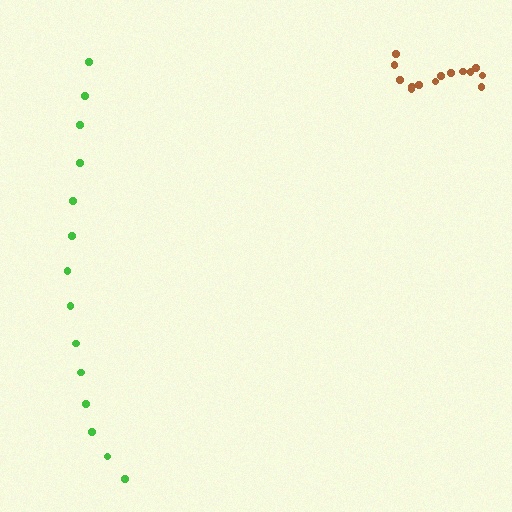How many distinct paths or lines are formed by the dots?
There are 2 distinct paths.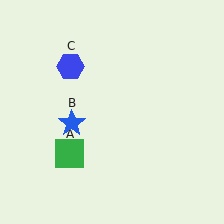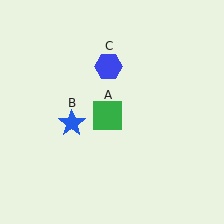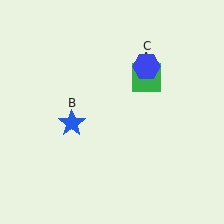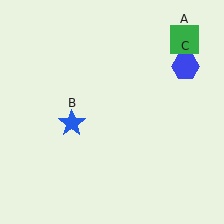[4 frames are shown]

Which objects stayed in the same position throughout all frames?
Blue star (object B) remained stationary.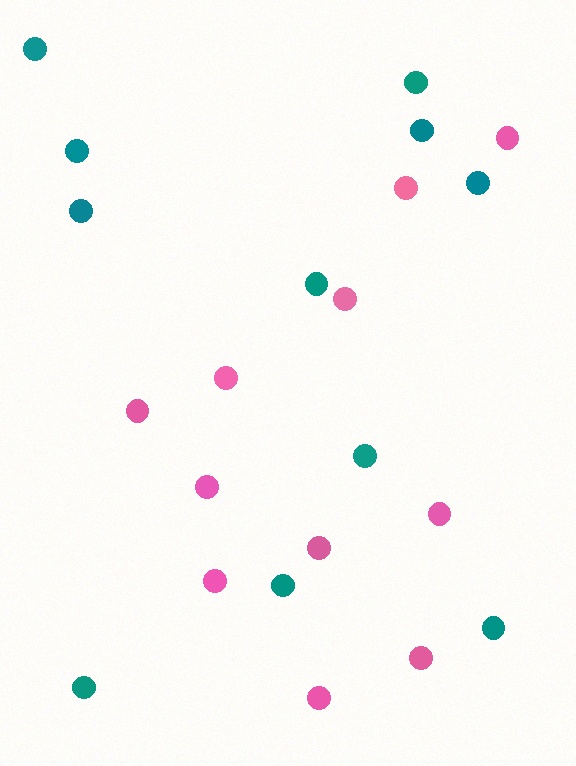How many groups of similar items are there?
There are 2 groups: one group of pink circles (11) and one group of teal circles (11).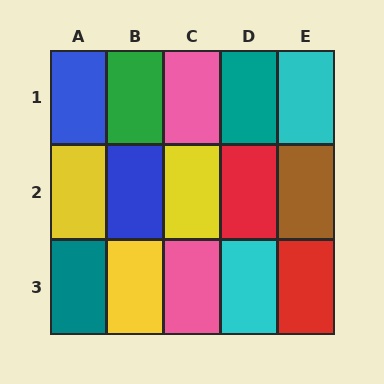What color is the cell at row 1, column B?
Green.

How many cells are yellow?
3 cells are yellow.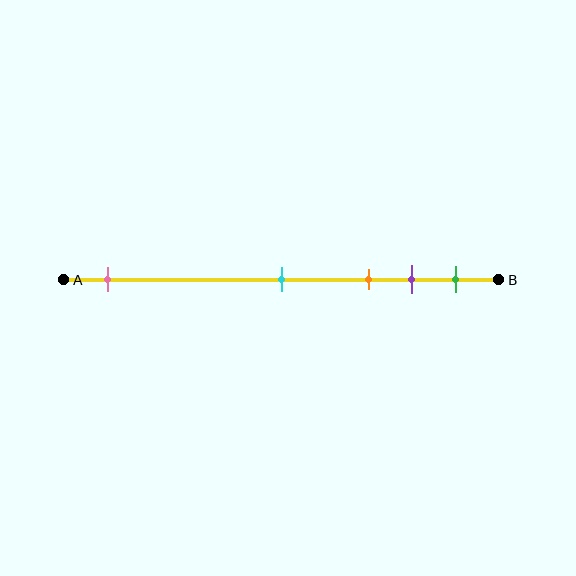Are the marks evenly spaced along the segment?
No, the marks are not evenly spaced.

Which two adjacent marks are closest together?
The purple and green marks are the closest adjacent pair.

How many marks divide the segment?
There are 5 marks dividing the segment.